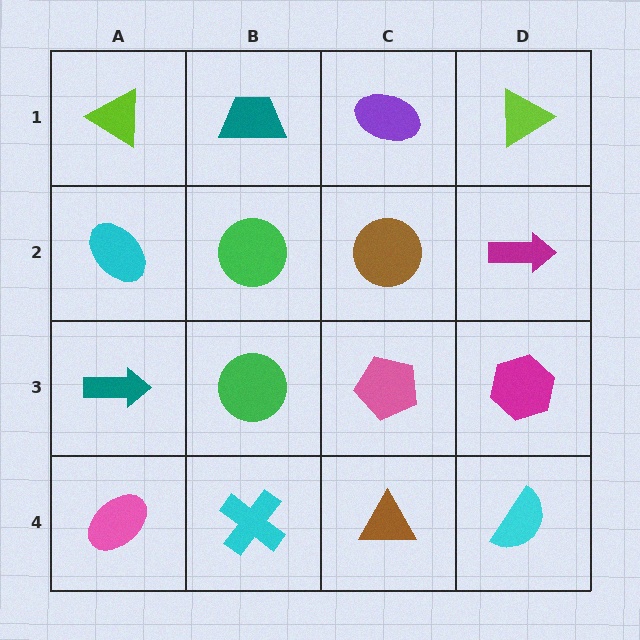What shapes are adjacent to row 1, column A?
A cyan ellipse (row 2, column A), a teal trapezoid (row 1, column B).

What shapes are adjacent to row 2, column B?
A teal trapezoid (row 1, column B), a green circle (row 3, column B), a cyan ellipse (row 2, column A), a brown circle (row 2, column C).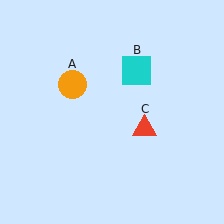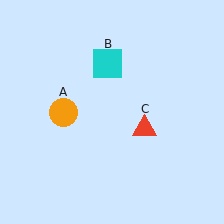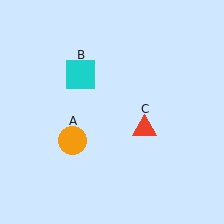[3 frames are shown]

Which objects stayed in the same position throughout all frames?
Red triangle (object C) remained stationary.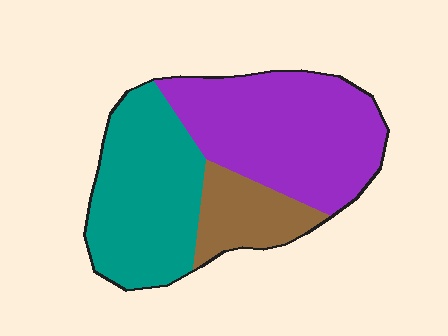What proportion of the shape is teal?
Teal takes up about three eighths (3/8) of the shape.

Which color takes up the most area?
Purple, at roughly 45%.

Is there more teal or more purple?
Purple.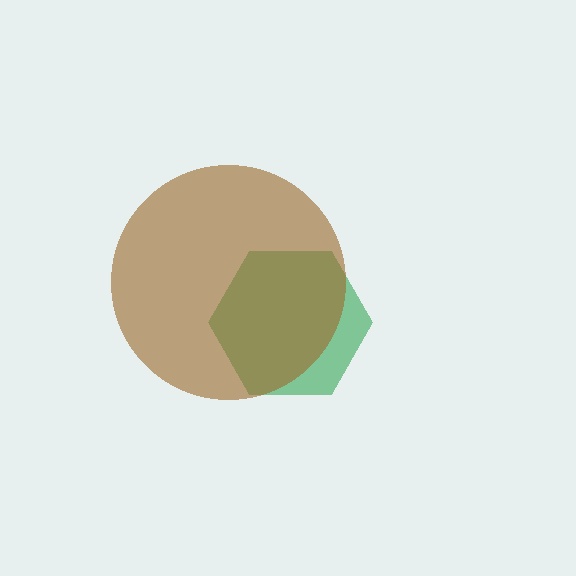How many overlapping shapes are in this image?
There are 2 overlapping shapes in the image.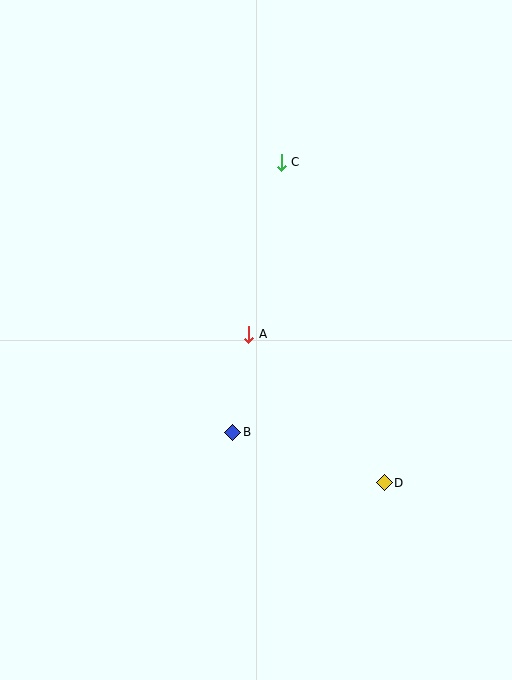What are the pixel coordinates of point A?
Point A is at (249, 334).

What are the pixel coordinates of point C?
Point C is at (281, 162).